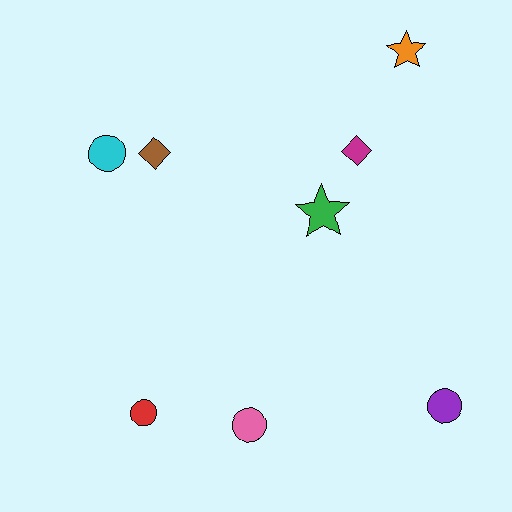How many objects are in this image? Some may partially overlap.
There are 8 objects.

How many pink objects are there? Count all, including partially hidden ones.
There is 1 pink object.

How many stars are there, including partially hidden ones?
There are 2 stars.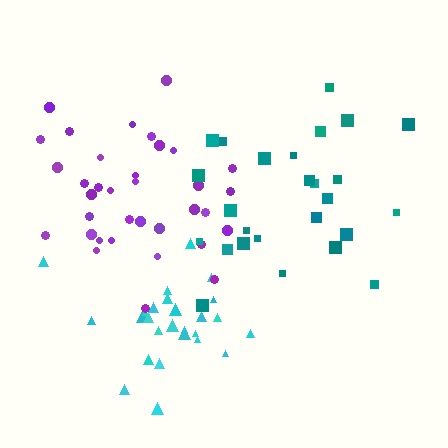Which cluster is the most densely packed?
Cyan.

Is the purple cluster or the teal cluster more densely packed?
Purple.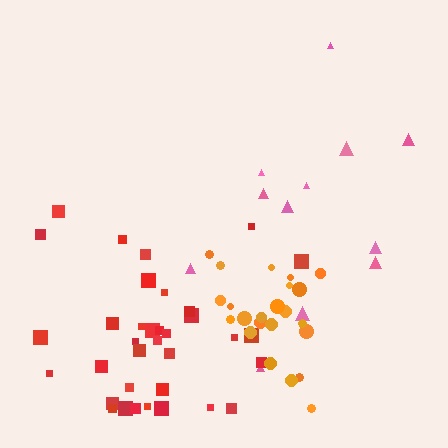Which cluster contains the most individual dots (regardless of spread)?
Red (35).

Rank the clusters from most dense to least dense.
orange, red, pink.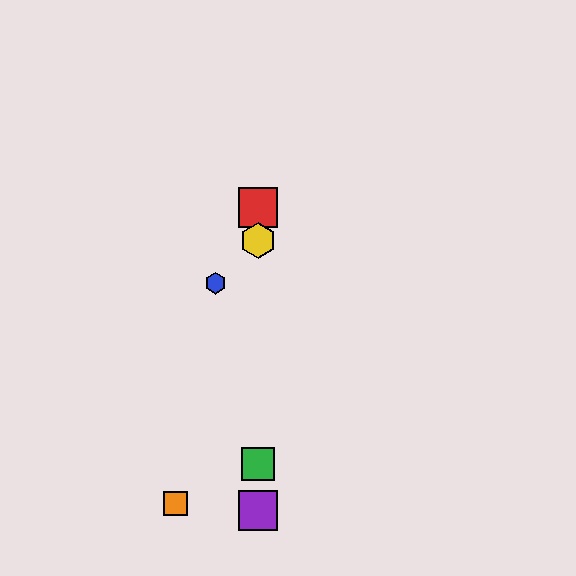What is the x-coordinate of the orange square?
The orange square is at x≈176.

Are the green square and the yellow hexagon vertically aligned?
Yes, both are at x≈258.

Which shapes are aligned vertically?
The red square, the green square, the yellow hexagon, the purple square are aligned vertically.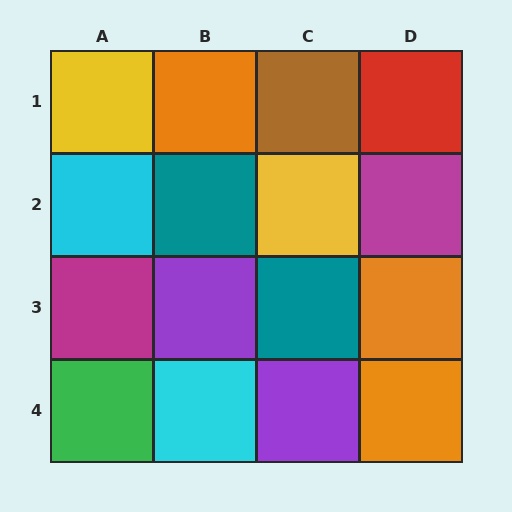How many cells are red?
1 cell is red.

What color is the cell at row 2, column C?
Yellow.